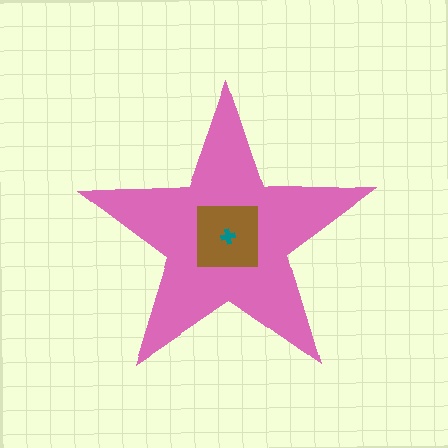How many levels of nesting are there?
3.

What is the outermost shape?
The pink star.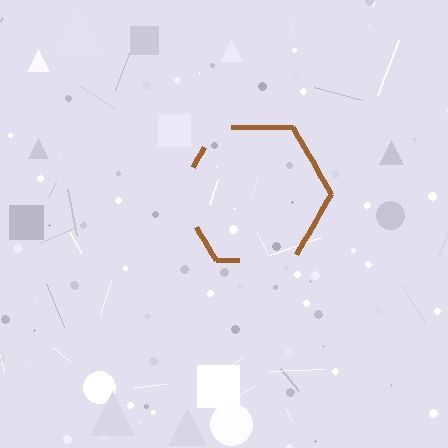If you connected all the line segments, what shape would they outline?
They would outline a hexagon.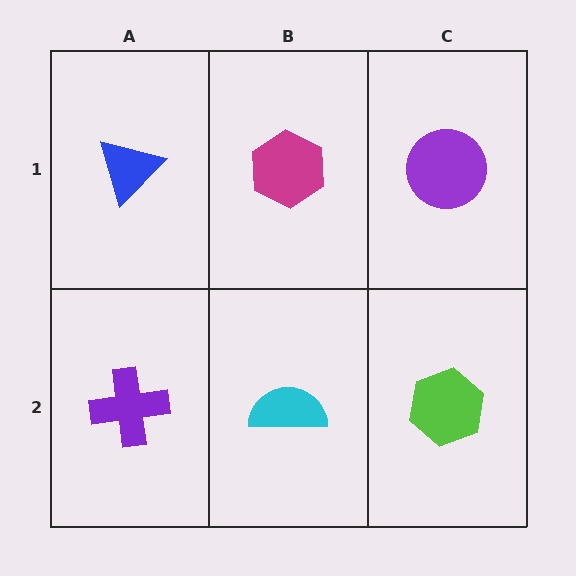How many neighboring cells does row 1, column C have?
2.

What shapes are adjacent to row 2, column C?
A purple circle (row 1, column C), a cyan semicircle (row 2, column B).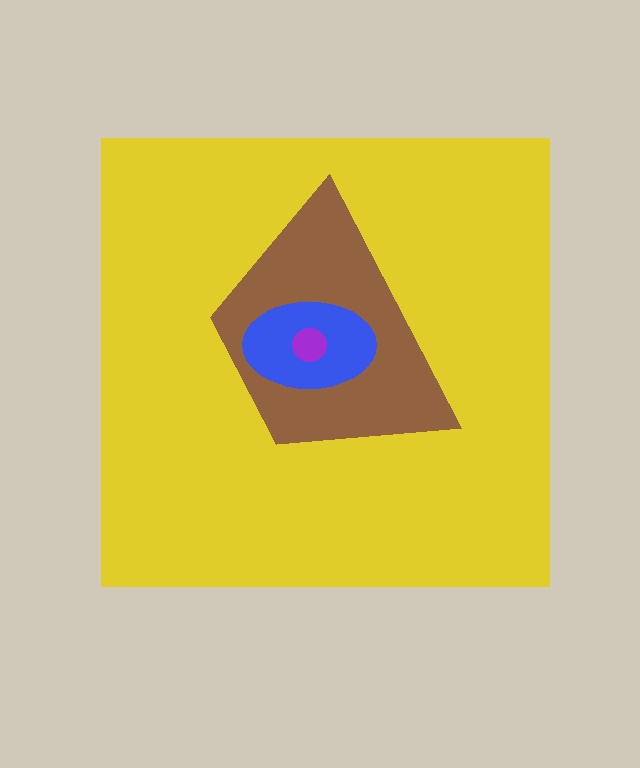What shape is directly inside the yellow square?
The brown trapezoid.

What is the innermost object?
The purple circle.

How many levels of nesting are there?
4.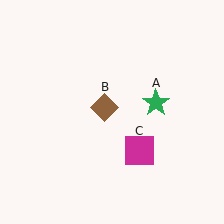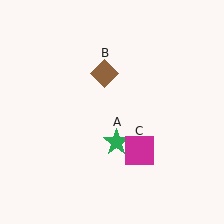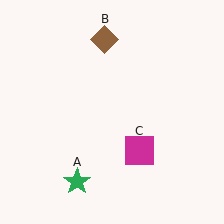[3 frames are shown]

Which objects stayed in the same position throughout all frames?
Magenta square (object C) remained stationary.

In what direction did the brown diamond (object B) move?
The brown diamond (object B) moved up.